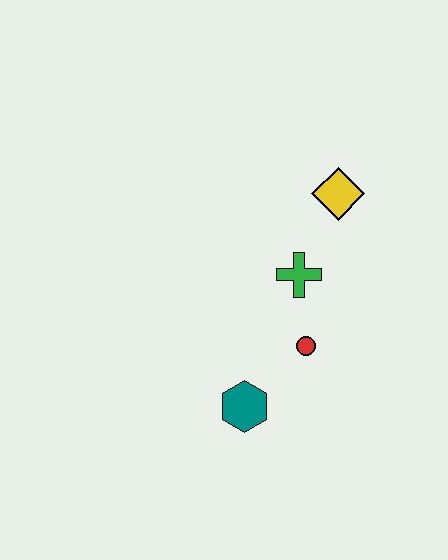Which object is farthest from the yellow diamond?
The teal hexagon is farthest from the yellow diamond.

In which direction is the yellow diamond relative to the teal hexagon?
The yellow diamond is above the teal hexagon.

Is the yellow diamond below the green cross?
No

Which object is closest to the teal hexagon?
The red circle is closest to the teal hexagon.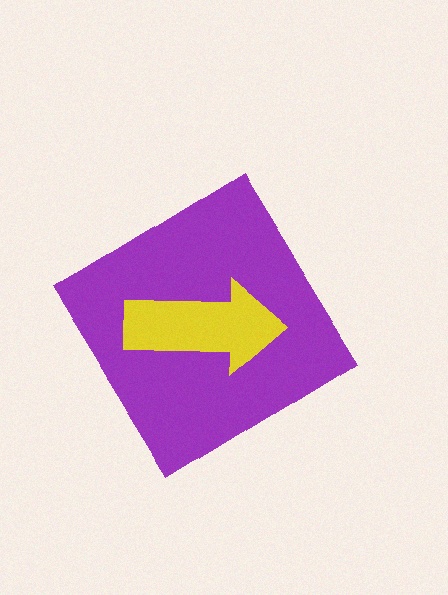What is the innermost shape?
The yellow arrow.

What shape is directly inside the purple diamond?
The yellow arrow.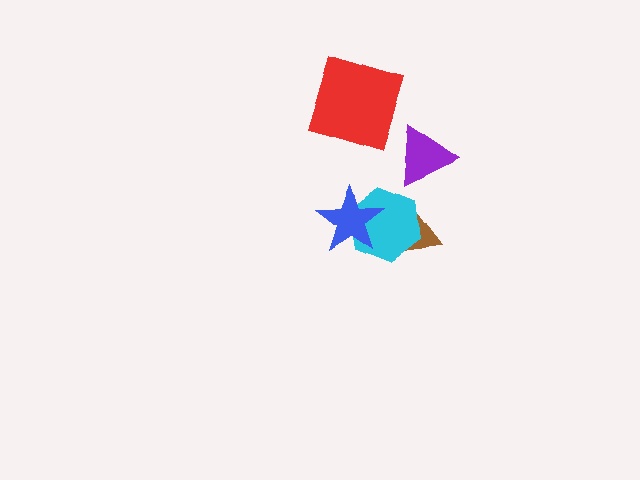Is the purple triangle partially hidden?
No, no other shape covers it.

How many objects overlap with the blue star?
1 object overlaps with the blue star.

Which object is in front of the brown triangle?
The cyan hexagon is in front of the brown triangle.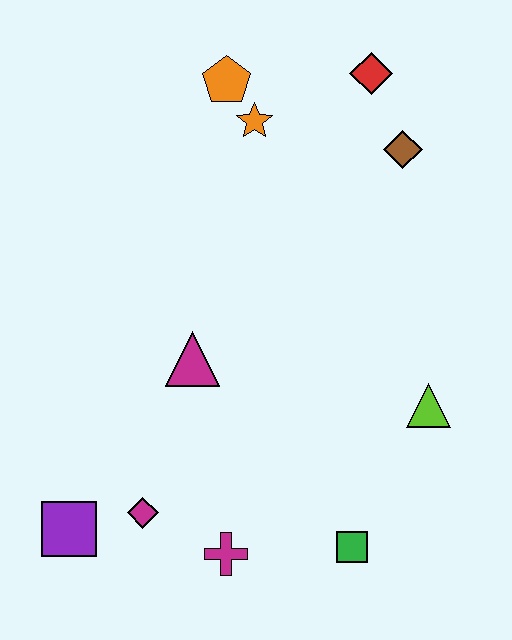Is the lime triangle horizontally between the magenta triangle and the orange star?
No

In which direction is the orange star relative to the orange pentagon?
The orange star is below the orange pentagon.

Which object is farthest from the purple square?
The red diamond is farthest from the purple square.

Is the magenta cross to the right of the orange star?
No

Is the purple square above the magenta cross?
Yes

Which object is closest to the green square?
The magenta cross is closest to the green square.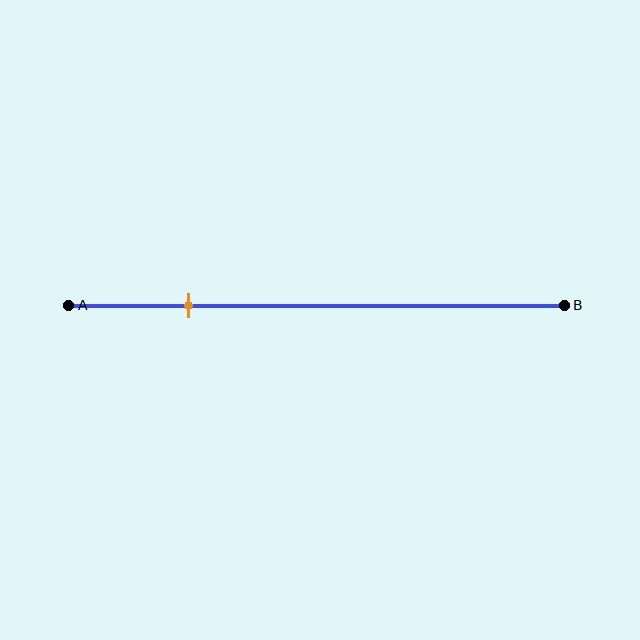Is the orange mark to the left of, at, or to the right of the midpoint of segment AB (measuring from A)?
The orange mark is to the left of the midpoint of segment AB.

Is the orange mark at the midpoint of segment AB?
No, the mark is at about 25% from A, not at the 50% midpoint.